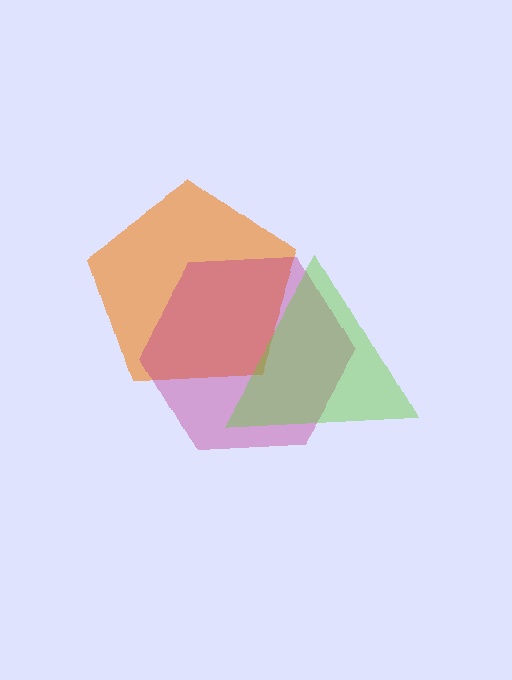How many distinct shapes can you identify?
There are 3 distinct shapes: an orange pentagon, a magenta hexagon, a lime triangle.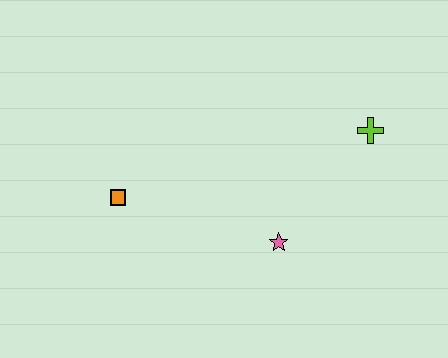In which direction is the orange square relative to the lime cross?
The orange square is to the left of the lime cross.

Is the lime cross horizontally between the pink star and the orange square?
No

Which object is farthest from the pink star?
The orange square is farthest from the pink star.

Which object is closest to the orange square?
The pink star is closest to the orange square.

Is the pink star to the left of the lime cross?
Yes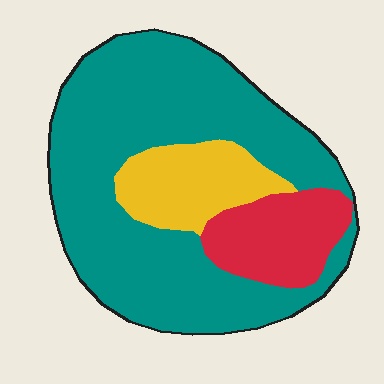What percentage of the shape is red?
Red takes up less than a sixth of the shape.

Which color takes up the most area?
Teal, at roughly 70%.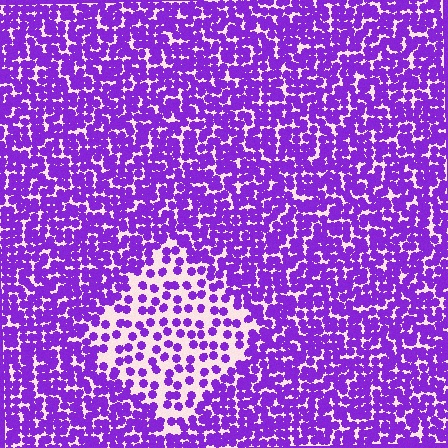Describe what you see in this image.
The image contains small purple elements arranged at two different densities. A diamond-shaped region is visible where the elements are less densely packed than the surrounding area.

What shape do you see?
I see a diamond.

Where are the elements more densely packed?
The elements are more densely packed outside the diamond boundary.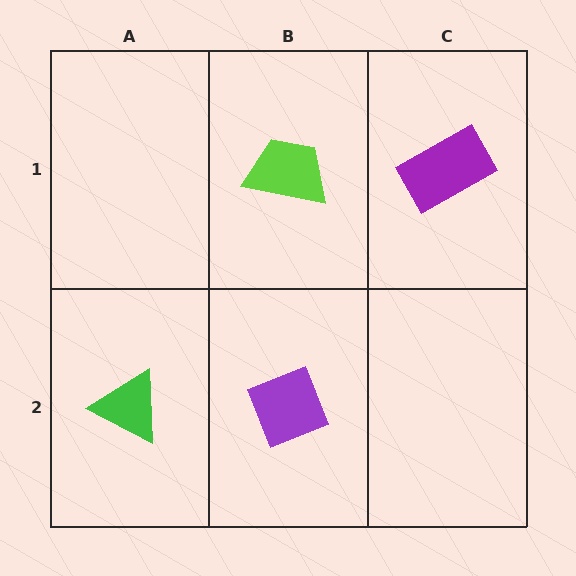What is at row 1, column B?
A lime trapezoid.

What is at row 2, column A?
A green triangle.